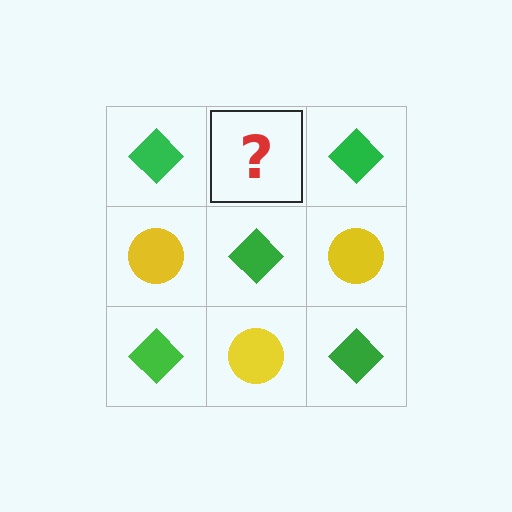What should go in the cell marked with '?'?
The missing cell should contain a yellow circle.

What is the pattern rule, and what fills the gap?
The rule is that it alternates green diamond and yellow circle in a checkerboard pattern. The gap should be filled with a yellow circle.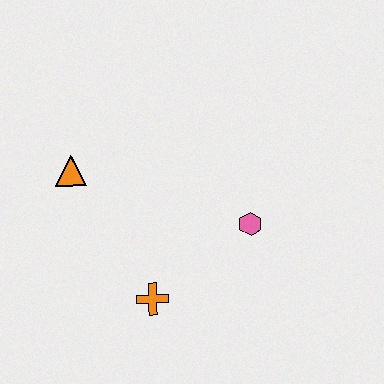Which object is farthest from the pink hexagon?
The orange triangle is farthest from the pink hexagon.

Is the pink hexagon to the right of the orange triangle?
Yes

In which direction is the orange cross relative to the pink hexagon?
The orange cross is to the left of the pink hexagon.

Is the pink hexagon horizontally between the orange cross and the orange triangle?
No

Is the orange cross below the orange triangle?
Yes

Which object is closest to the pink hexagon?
The orange cross is closest to the pink hexagon.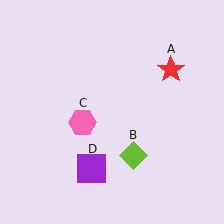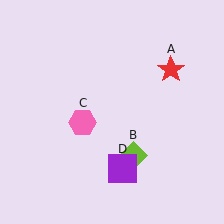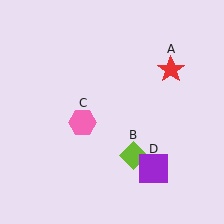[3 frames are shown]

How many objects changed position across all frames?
1 object changed position: purple square (object D).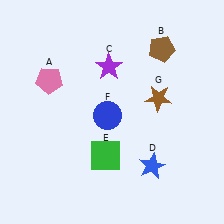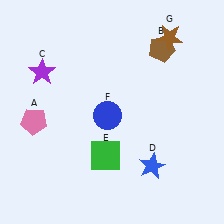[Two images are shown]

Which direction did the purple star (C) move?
The purple star (C) moved left.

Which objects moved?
The objects that moved are: the pink pentagon (A), the purple star (C), the brown star (G).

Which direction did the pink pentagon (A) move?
The pink pentagon (A) moved down.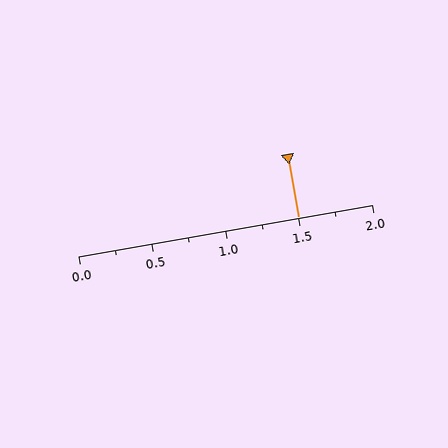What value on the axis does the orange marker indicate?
The marker indicates approximately 1.5.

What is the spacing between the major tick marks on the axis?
The major ticks are spaced 0.5 apart.